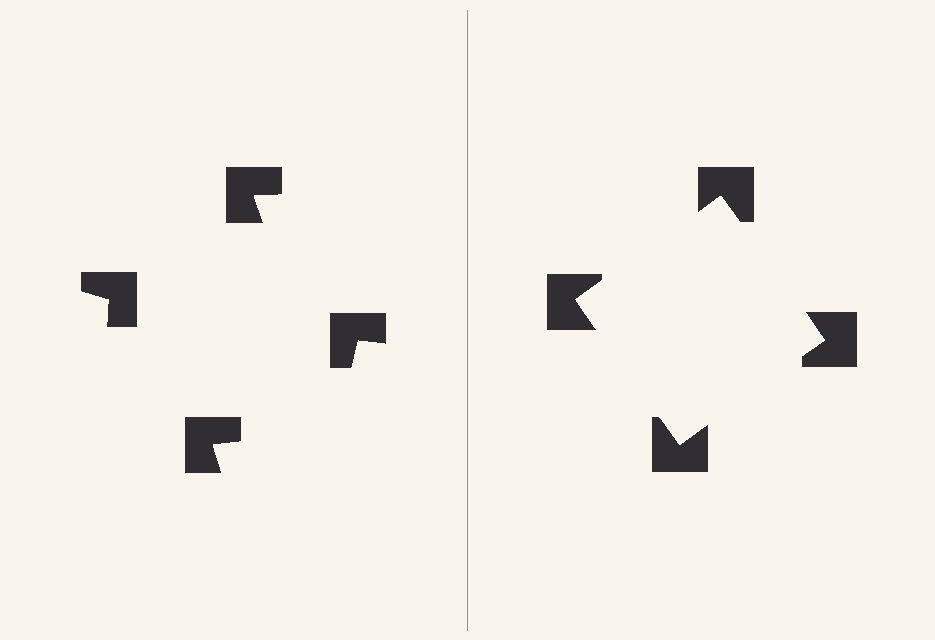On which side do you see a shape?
An illusory square appears on the right side. On the left side the wedge cuts are rotated, so no coherent shape forms.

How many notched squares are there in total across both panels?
8 — 4 on each side.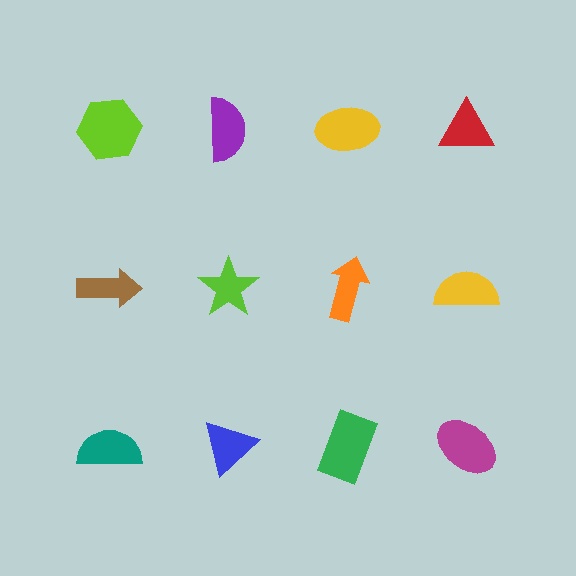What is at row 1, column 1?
A lime hexagon.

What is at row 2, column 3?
An orange arrow.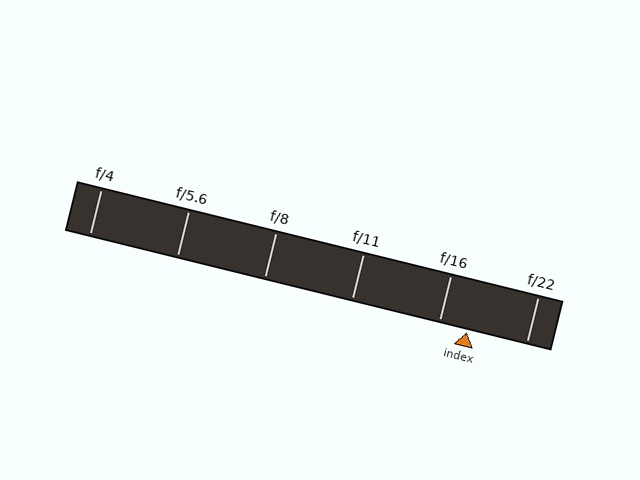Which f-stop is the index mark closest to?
The index mark is closest to f/16.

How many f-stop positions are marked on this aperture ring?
There are 6 f-stop positions marked.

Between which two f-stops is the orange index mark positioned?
The index mark is between f/16 and f/22.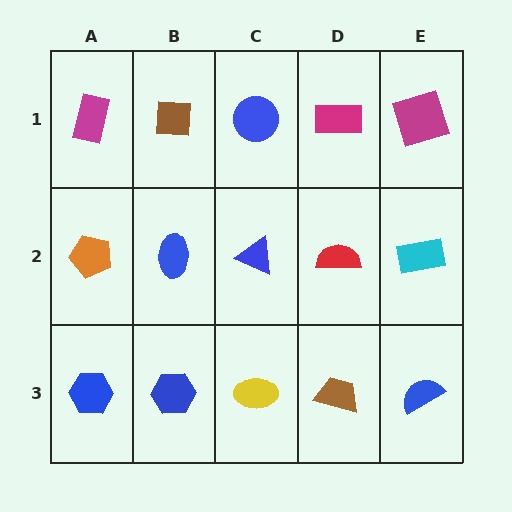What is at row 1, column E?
A magenta square.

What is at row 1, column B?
A brown square.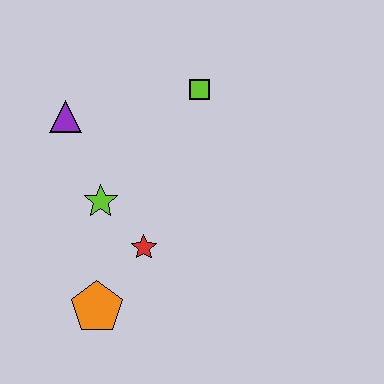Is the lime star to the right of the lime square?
No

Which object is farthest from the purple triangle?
The orange pentagon is farthest from the purple triangle.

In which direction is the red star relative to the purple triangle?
The red star is below the purple triangle.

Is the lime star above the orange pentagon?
Yes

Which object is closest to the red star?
The lime star is closest to the red star.